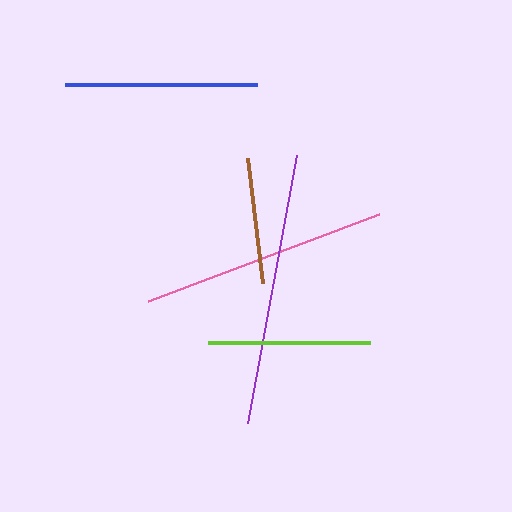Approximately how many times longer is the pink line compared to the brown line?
The pink line is approximately 2.0 times the length of the brown line.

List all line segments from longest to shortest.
From longest to shortest: purple, pink, blue, lime, brown.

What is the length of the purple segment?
The purple segment is approximately 273 pixels long.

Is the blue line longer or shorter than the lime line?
The blue line is longer than the lime line.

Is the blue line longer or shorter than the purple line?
The purple line is longer than the blue line.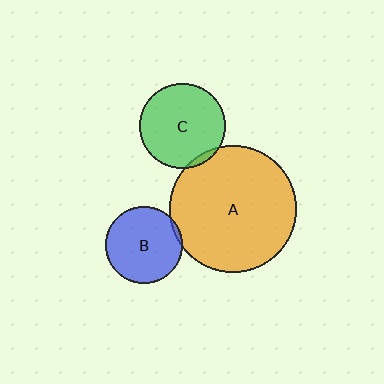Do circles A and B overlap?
Yes.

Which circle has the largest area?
Circle A (orange).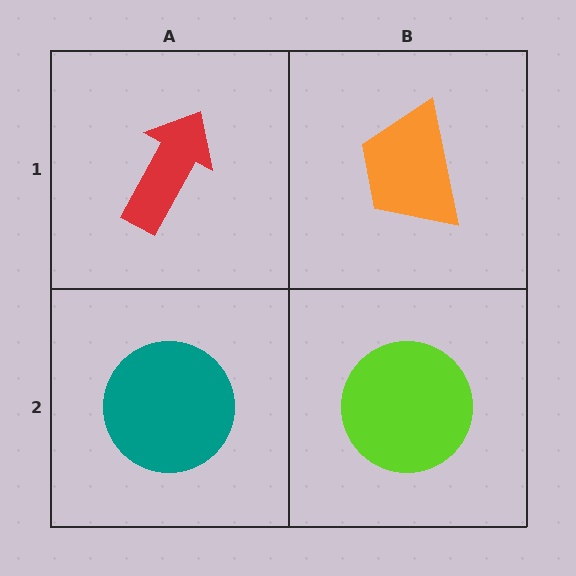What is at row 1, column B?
An orange trapezoid.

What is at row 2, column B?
A lime circle.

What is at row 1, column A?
A red arrow.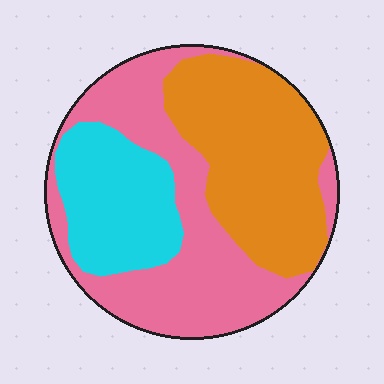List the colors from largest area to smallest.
From largest to smallest: pink, orange, cyan.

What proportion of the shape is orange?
Orange takes up about three eighths (3/8) of the shape.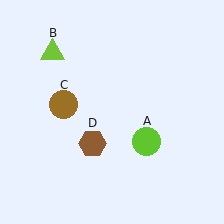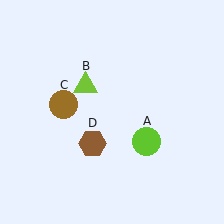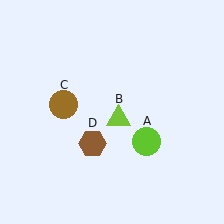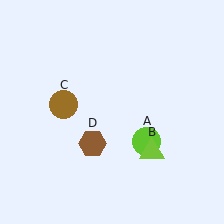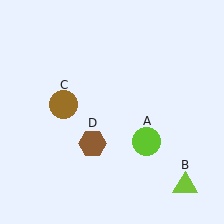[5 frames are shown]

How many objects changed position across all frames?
1 object changed position: lime triangle (object B).